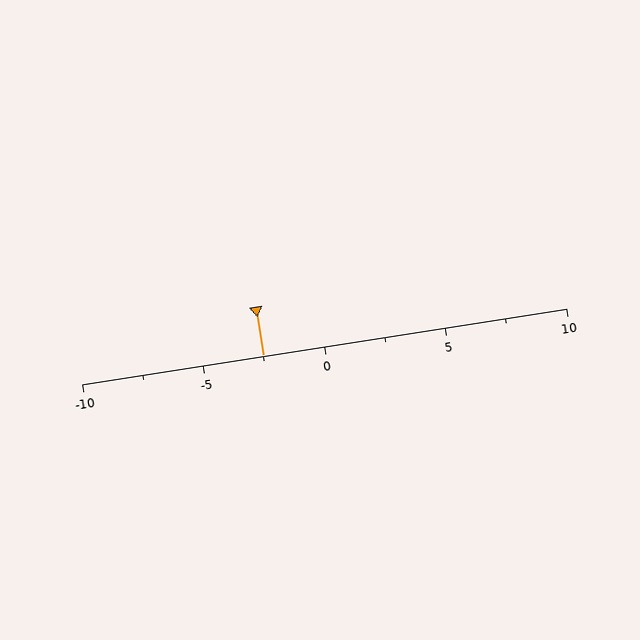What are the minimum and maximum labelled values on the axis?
The axis runs from -10 to 10.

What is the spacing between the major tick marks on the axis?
The major ticks are spaced 5 apart.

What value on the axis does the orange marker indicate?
The marker indicates approximately -2.5.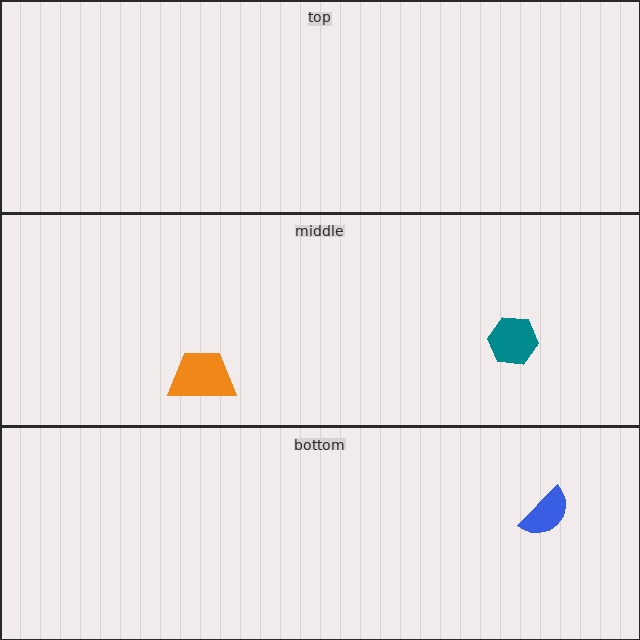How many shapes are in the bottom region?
1.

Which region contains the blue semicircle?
The bottom region.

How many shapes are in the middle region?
2.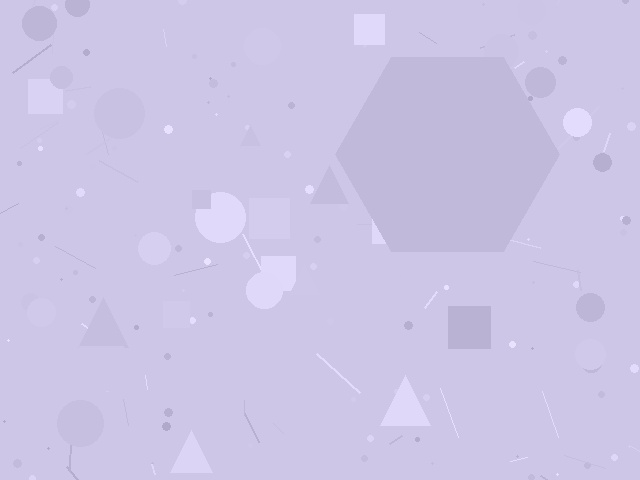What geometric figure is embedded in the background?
A hexagon is embedded in the background.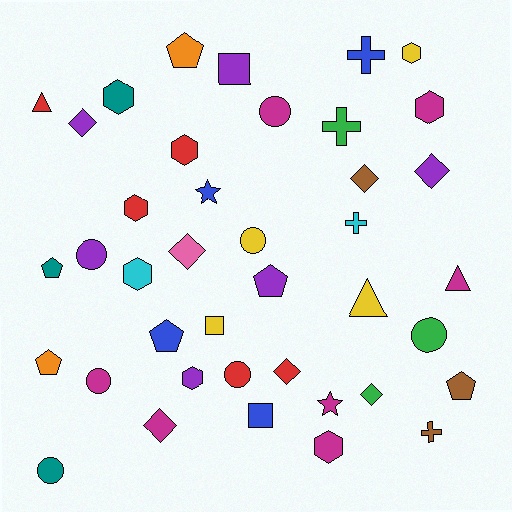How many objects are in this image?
There are 40 objects.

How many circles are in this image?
There are 7 circles.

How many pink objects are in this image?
There is 1 pink object.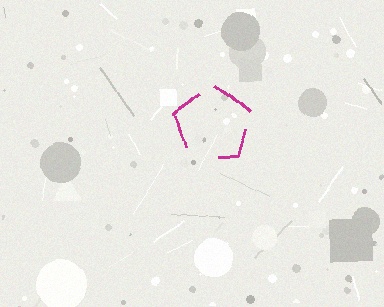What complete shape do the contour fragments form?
The contour fragments form a pentagon.